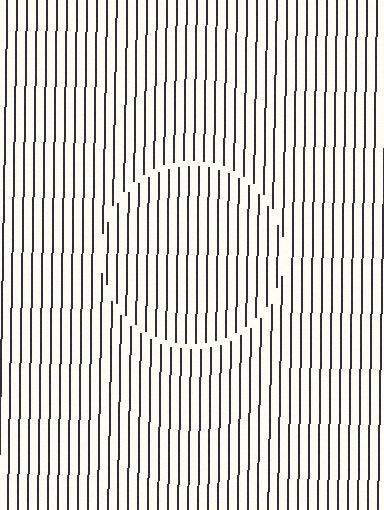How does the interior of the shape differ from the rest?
The interior of the shape contains the same grating, shifted by half a period — the contour is defined by the phase discontinuity where line-ends from the inner and outer gratings abut.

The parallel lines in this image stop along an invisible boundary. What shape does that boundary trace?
An illusory circle. The interior of the shape contains the same grating, shifted by half a period — the contour is defined by the phase discontinuity where line-ends from the inner and outer gratings abut.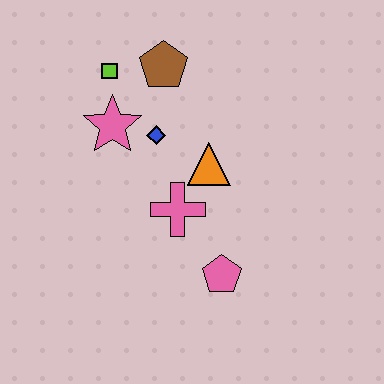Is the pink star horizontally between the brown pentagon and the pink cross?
No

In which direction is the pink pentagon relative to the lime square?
The pink pentagon is below the lime square.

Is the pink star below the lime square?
Yes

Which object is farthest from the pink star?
The pink pentagon is farthest from the pink star.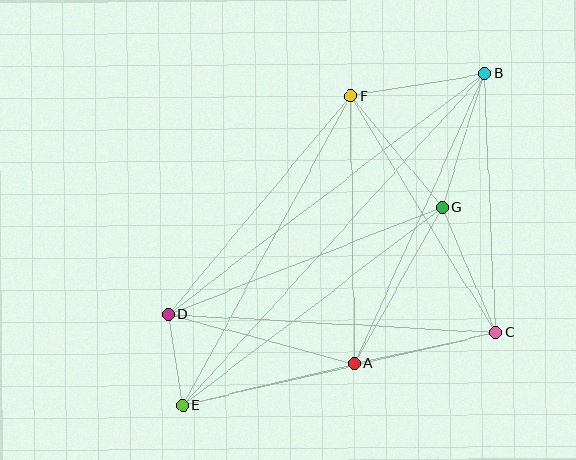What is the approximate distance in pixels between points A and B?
The distance between A and B is approximately 318 pixels.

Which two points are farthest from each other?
Points B and E are farthest from each other.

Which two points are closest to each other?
Points D and E are closest to each other.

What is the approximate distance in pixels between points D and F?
The distance between D and F is approximately 285 pixels.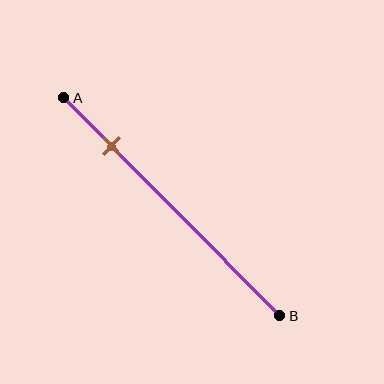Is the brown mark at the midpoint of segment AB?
No, the mark is at about 20% from A, not at the 50% midpoint.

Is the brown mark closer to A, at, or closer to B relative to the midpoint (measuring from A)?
The brown mark is closer to point A than the midpoint of segment AB.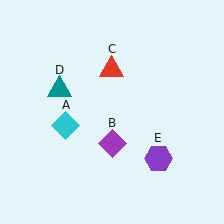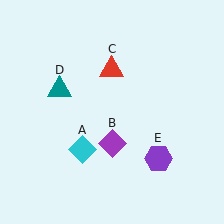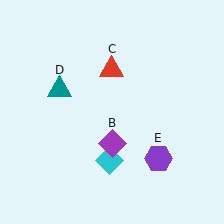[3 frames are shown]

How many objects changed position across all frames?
1 object changed position: cyan diamond (object A).